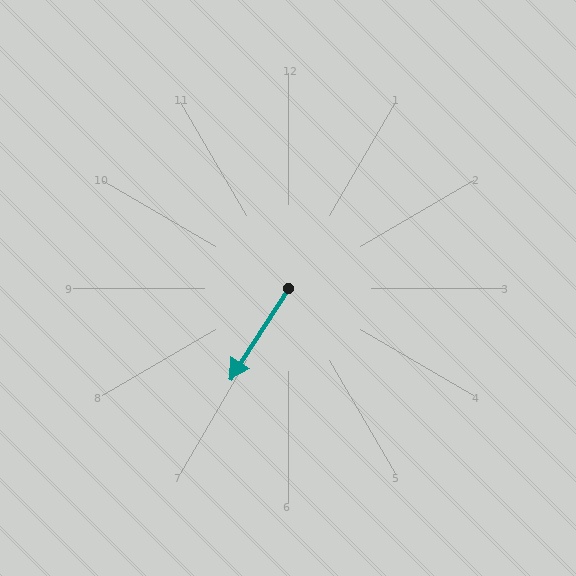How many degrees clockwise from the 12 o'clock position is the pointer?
Approximately 213 degrees.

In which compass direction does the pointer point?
Southwest.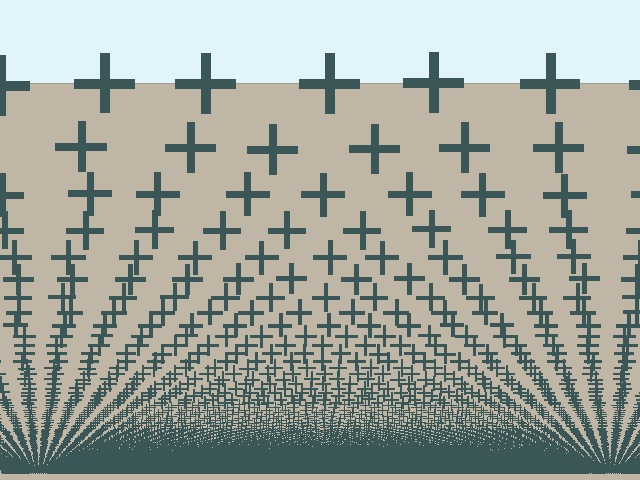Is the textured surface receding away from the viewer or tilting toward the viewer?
The surface appears to tilt toward the viewer. Texture elements get larger and sparser toward the top.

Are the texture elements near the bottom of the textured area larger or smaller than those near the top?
Smaller. The gradient is inverted — elements near the bottom are smaller and denser.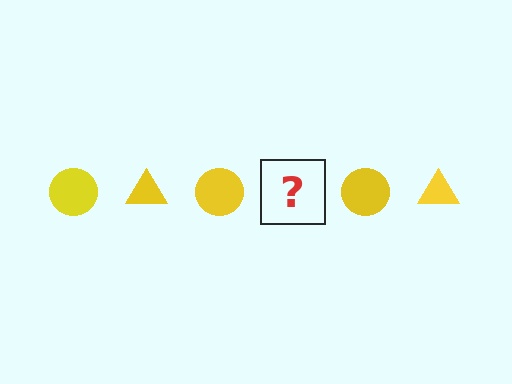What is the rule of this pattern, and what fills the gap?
The rule is that the pattern cycles through circle, triangle shapes in yellow. The gap should be filled with a yellow triangle.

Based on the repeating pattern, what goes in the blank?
The blank should be a yellow triangle.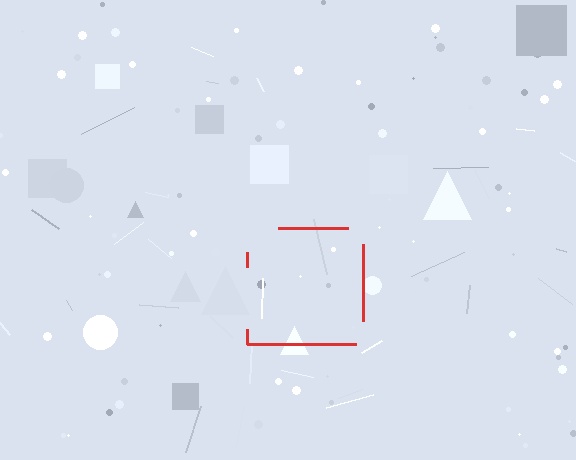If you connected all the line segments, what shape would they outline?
They would outline a square.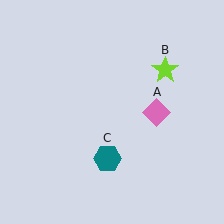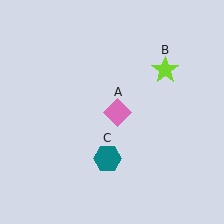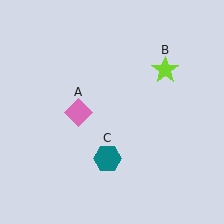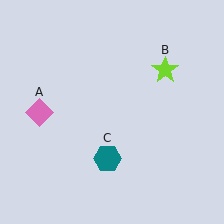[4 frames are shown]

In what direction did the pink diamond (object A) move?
The pink diamond (object A) moved left.